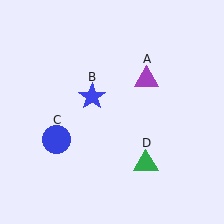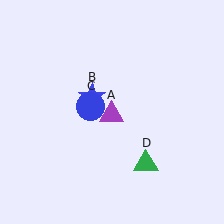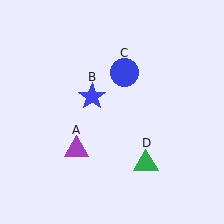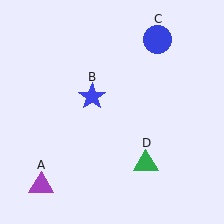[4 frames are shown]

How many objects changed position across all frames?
2 objects changed position: purple triangle (object A), blue circle (object C).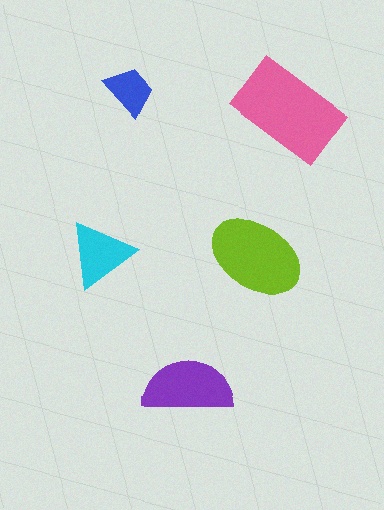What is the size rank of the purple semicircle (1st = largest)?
3rd.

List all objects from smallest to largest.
The blue trapezoid, the cyan triangle, the purple semicircle, the lime ellipse, the pink rectangle.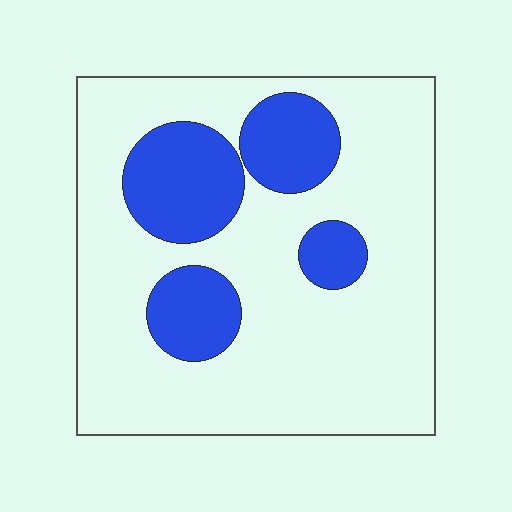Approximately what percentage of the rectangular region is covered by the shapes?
Approximately 25%.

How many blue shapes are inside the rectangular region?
4.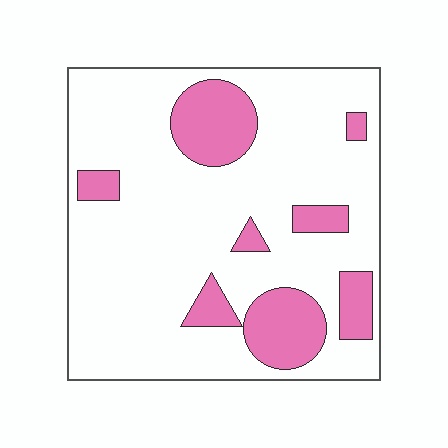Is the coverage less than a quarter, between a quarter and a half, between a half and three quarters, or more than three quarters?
Less than a quarter.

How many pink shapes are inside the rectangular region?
8.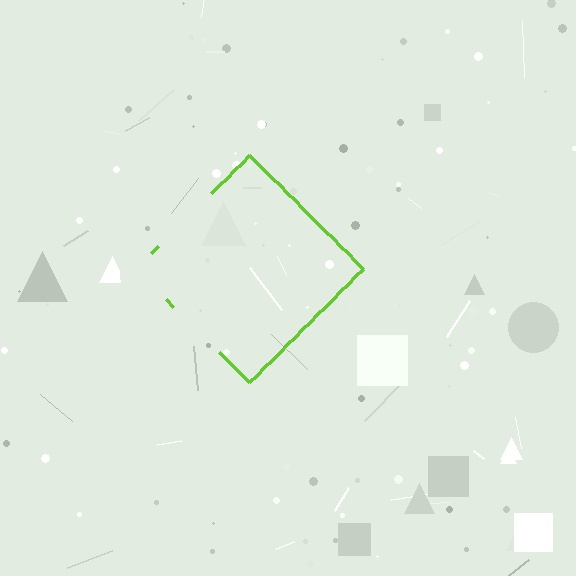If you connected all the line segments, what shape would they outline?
They would outline a diamond.